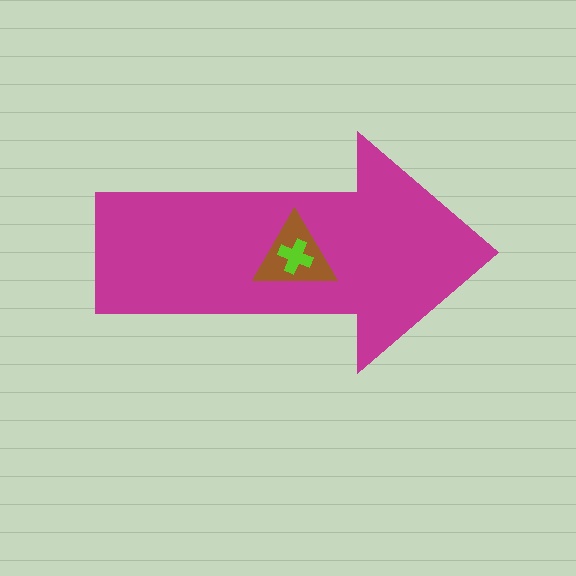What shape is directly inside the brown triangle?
The lime cross.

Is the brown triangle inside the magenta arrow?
Yes.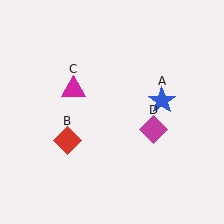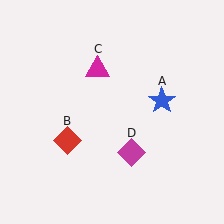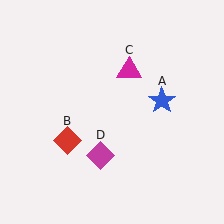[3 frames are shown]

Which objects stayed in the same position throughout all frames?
Blue star (object A) and red diamond (object B) remained stationary.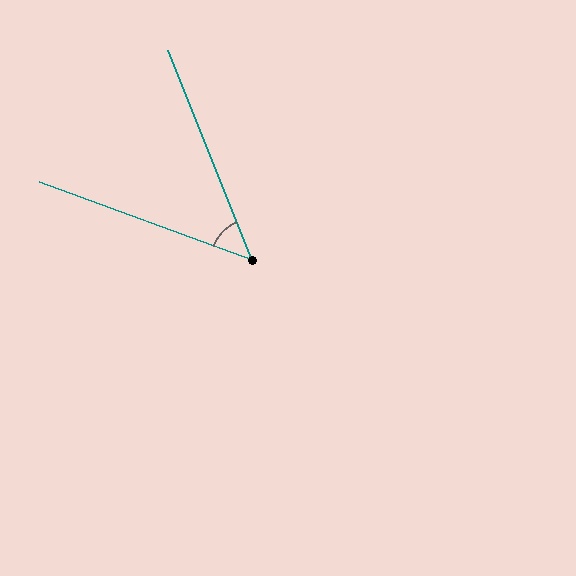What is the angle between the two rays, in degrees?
Approximately 48 degrees.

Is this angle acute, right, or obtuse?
It is acute.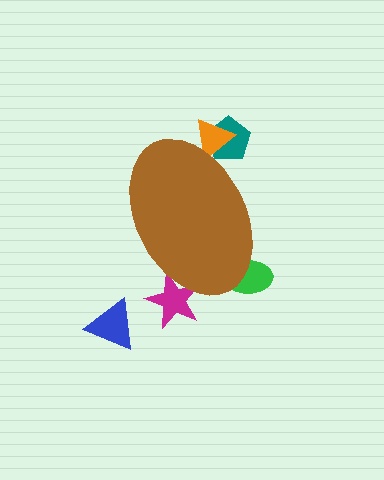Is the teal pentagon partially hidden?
Yes, the teal pentagon is partially hidden behind the brown ellipse.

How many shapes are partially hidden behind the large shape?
4 shapes are partially hidden.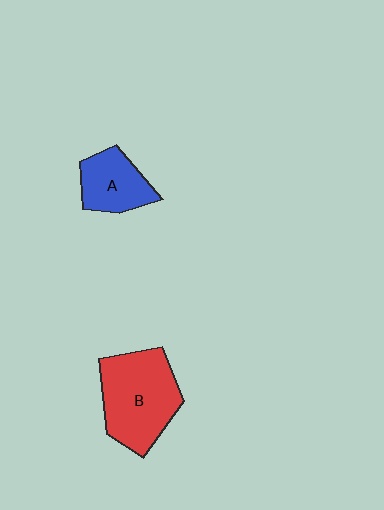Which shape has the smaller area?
Shape A (blue).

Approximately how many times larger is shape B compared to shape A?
Approximately 1.8 times.